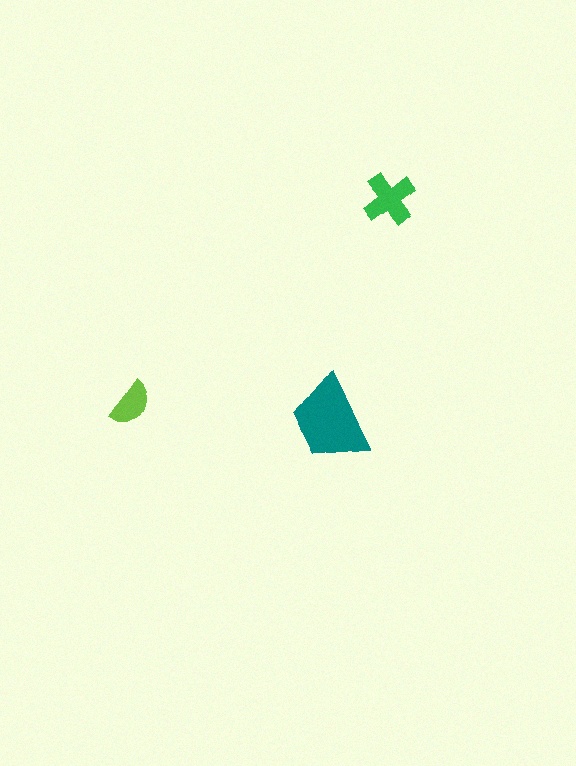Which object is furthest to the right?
The green cross is rightmost.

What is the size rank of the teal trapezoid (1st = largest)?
1st.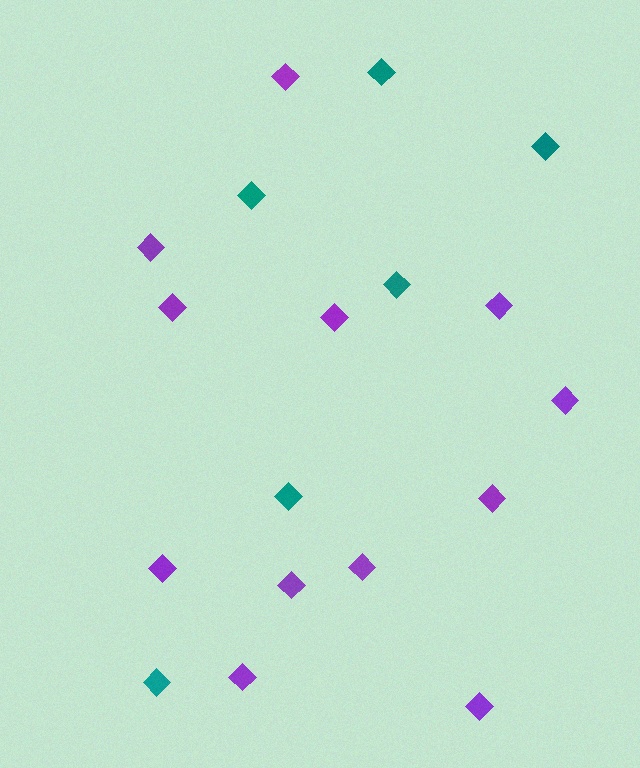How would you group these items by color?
There are 2 groups: one group of purple diamonds (12) and one group of teal diamonds (6).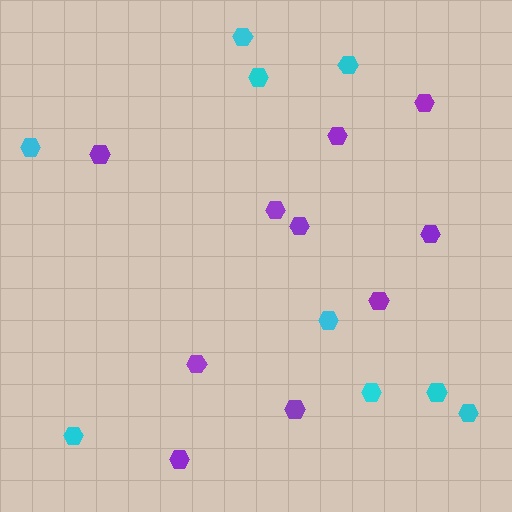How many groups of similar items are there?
There are 2 groups: one group of cyan hexagons (9) and one group of purple hexagons (10).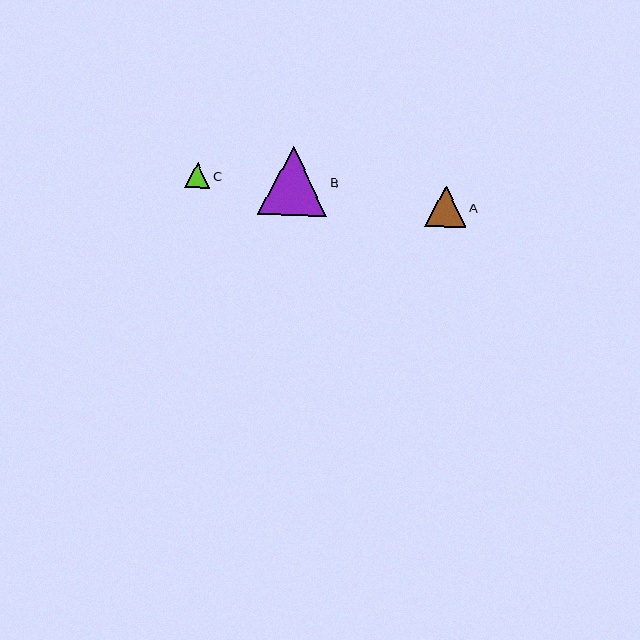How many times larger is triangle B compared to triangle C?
Triangle B is approximately 2.7 times the size of triangle C.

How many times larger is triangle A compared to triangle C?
Triangle A is approximately 1.6 times the size of triangle C.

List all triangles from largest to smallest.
From largest to smallest: B, A, C.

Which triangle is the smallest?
Triangle C is the smallest with a size of approximately 25 pixels.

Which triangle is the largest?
Triangle B is the largest with a size of approximately 69 pixels.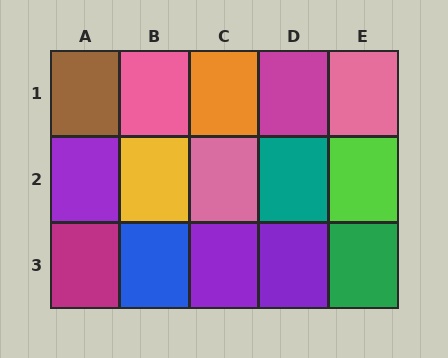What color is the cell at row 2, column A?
Purple.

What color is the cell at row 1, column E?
Pink.